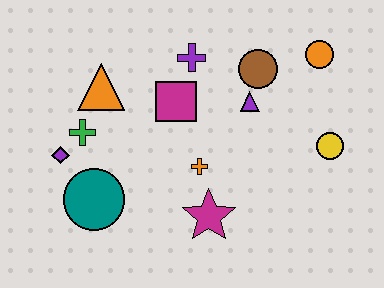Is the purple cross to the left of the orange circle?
Yes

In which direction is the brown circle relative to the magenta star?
The brown circle is above the magenta star.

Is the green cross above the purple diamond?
Yes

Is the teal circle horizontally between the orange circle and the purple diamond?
Yes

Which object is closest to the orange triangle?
The green cross is closest to the orange triangle.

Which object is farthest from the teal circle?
The orange circle is farthest from the teal circle.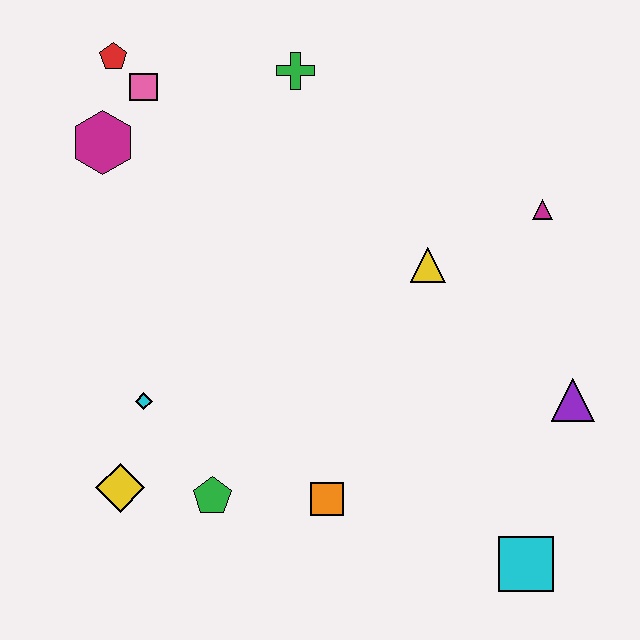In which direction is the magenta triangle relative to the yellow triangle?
The magenta triangle is to the right of the yellow triangle.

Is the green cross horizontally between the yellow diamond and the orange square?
Yes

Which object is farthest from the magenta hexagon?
The cyan square is farthest from the magenta hexagon.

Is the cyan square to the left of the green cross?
No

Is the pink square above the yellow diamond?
Yes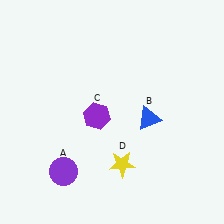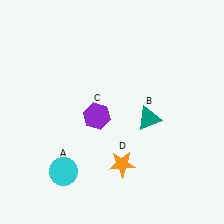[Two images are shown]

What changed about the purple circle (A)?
In Image 1, A is purple. In Image 2, it changed to cyan.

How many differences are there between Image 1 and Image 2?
There are 3 differences between the two images.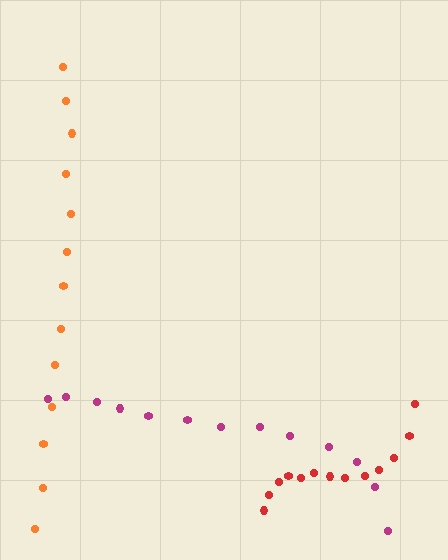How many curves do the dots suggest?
There are 3 distinct paths.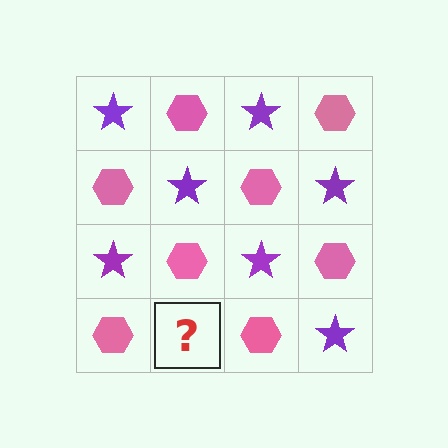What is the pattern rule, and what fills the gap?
The rule is that it alternates purple star and pink hexagon in a checkerboard pattern. The gap should be filled with a purple star.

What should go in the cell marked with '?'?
The missing cell should contain a purple star.